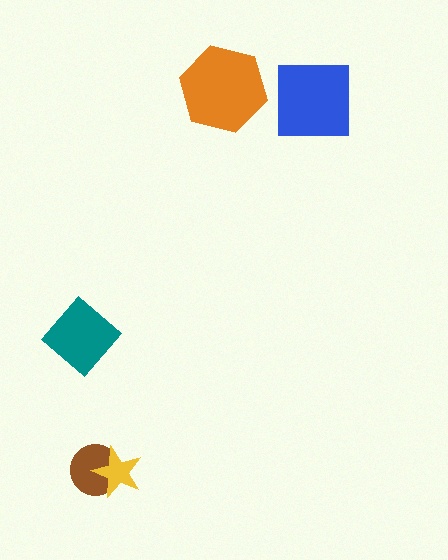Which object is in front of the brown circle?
The yellow star is in front of the brown circle.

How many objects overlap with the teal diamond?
0 objects overlap with the teal diamond.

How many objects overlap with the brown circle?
1 object overlaps with the brown circle.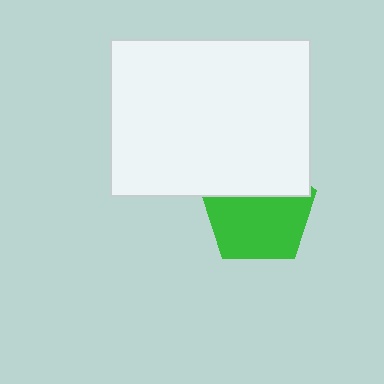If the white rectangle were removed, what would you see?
You would see the complete green pentagon.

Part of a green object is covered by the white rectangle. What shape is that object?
It is a pentagon.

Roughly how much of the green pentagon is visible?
About half of it is visible (roughly 64%).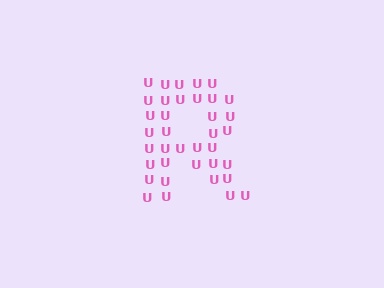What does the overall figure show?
The overall figure shows the letter R.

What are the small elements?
The small elements are letter U's.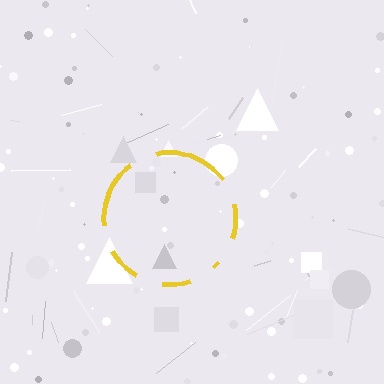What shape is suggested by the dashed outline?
The dashed outline suggests a circle.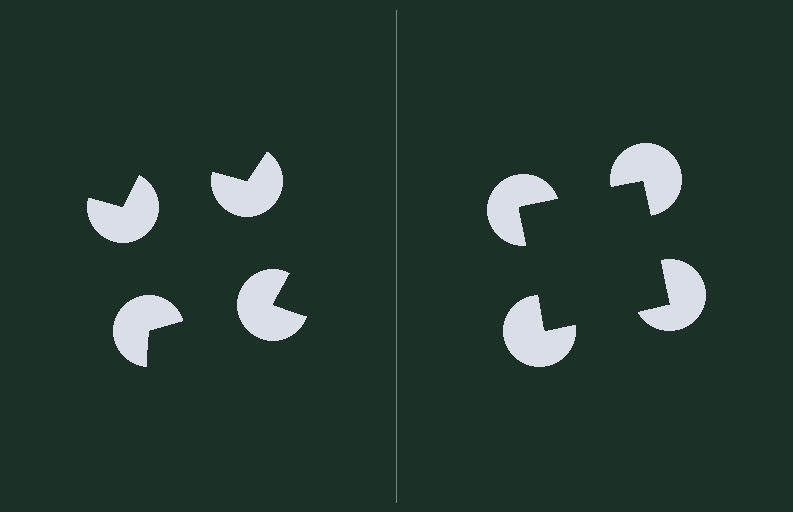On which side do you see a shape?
An illusory square appears on the right side. On the left side the wedge cuts are rotated, so no coherent shape forms.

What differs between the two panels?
The pac-man discs are positioned identically on both sides; only the wedge orientations differ. On the right they align to a square; on the left they are misaligned.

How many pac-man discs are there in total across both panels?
8 — 4 on each side.